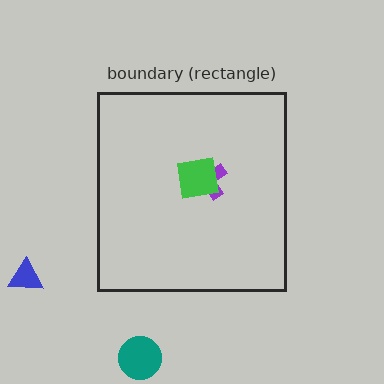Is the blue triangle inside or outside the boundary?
Outside.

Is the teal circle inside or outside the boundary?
Outside.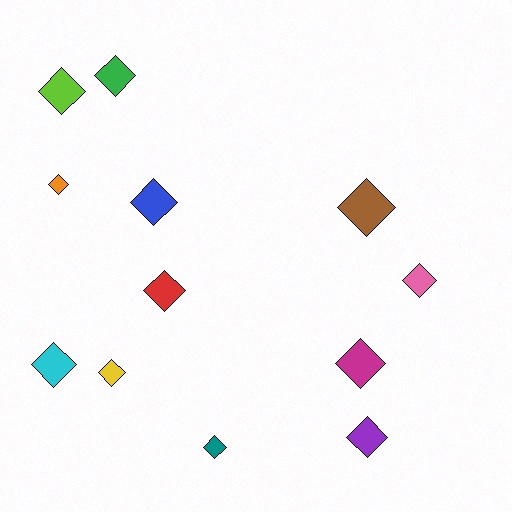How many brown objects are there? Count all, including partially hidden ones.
There is 1 brown object.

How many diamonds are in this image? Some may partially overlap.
There are 12 diamonds.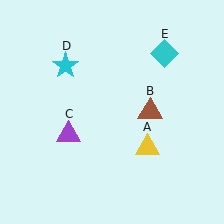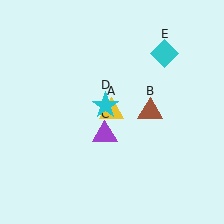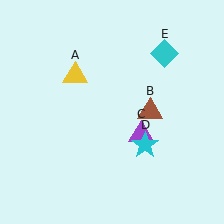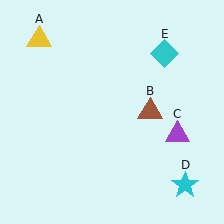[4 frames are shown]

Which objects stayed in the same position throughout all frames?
Brown triangle (object B) and cyan diamond (object E) remained stationary.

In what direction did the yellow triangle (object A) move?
The yellow triangle (object A) moved up and to the left.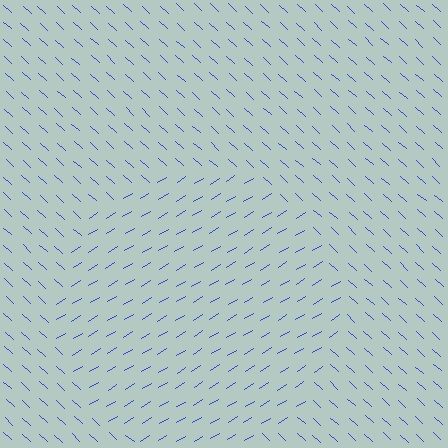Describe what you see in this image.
The image is filled with small blue line segments. A circle region in the image has lines oriented differently from the surrounding lines, creating a visible texture boundary.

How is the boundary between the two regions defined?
The boundary is defined purely by a change in line orientation (approximately 73 degrees difference). All lines are the same color and thickness.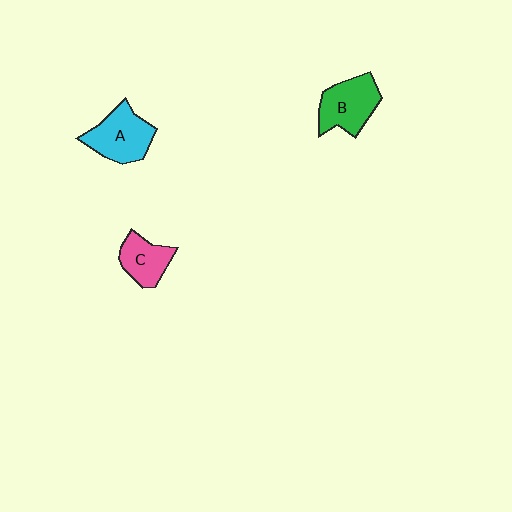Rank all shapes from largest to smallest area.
From largest to smallest: A (cyan), B (green), C (pink).